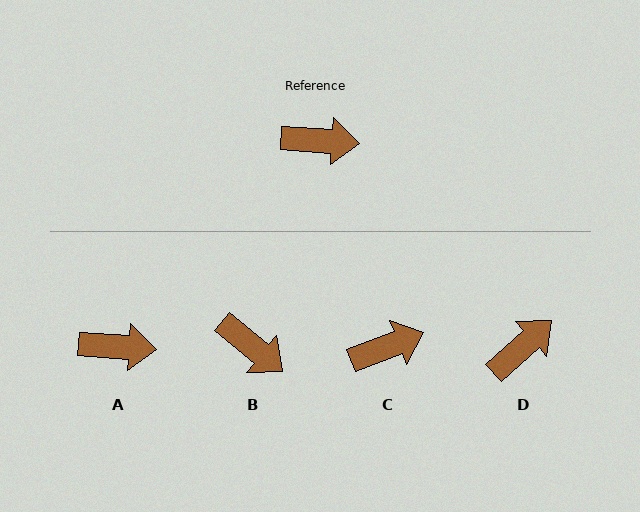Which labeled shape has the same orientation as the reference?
A.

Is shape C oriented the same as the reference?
No, it is off by about 25 degrees.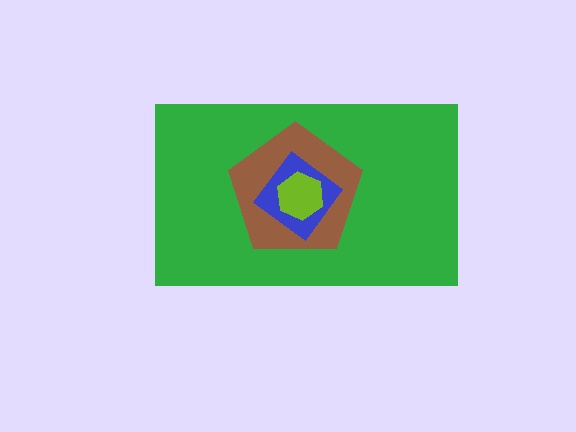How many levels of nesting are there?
4.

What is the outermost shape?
The green rectangle.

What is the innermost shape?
The lime hexagon.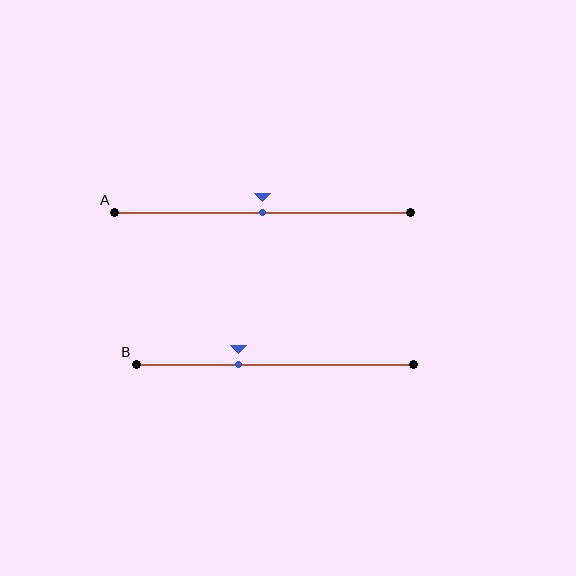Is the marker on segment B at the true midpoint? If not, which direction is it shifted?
No, the marker on segment B is shifted to the left by about 13% of the segment length.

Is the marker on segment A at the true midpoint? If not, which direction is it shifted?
Yes, the marker on segment A is at the true midpoint.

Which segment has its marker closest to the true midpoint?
Segment A has its marker closest to the true midpoint.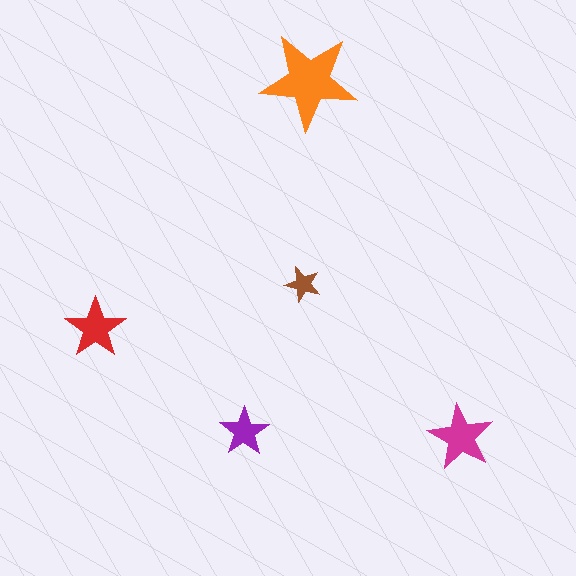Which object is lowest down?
The magenta star is bottommost.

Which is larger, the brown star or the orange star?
The orange one.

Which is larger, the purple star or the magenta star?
The magenta one.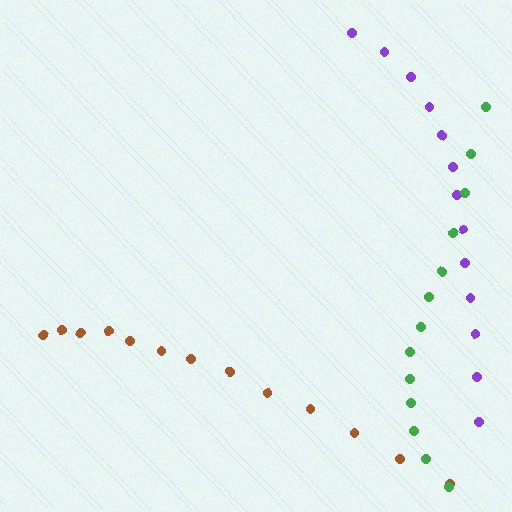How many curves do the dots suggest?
There are 3 distinct paths.